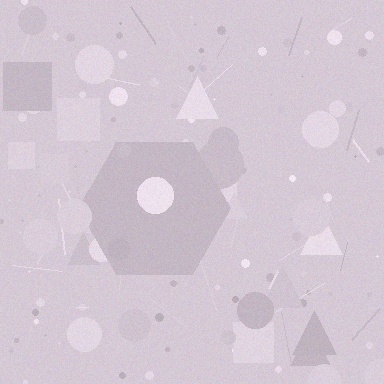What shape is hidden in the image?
A hexagon is hidden in the image.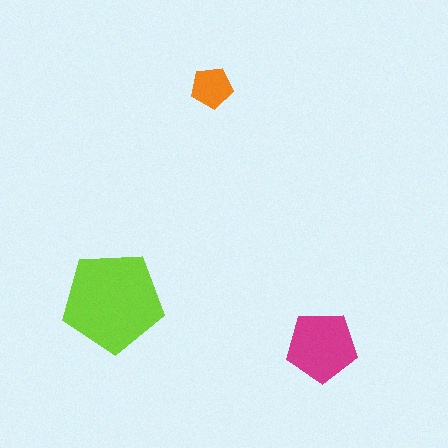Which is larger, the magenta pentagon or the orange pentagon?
The magenta one.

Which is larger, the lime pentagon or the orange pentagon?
The lime one.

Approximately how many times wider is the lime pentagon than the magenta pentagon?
About 1.5 times wider.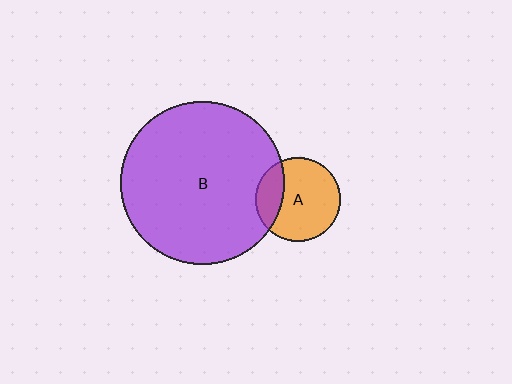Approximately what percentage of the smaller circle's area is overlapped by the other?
Approximately 25%.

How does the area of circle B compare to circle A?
Approximately 3.7 times.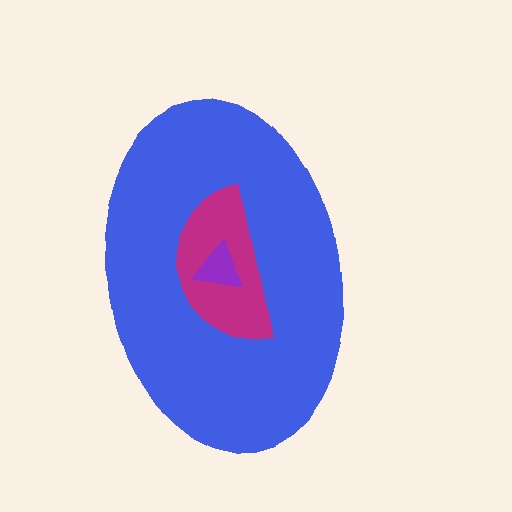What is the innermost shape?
The purple triangle.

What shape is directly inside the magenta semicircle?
The purple triangle.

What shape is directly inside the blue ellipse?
The magenta semicircle.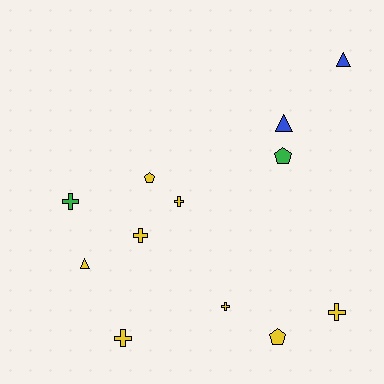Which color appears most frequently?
Yellow, with 8 objects.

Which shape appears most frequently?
Cross, with 6 objects.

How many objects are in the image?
There are 12 objects.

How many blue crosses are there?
There are no blue crosses.